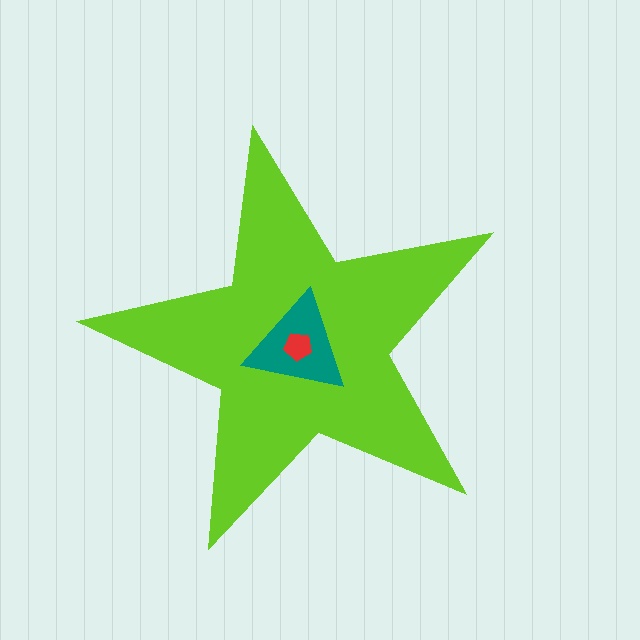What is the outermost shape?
The lime star.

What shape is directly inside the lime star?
The teal triangle.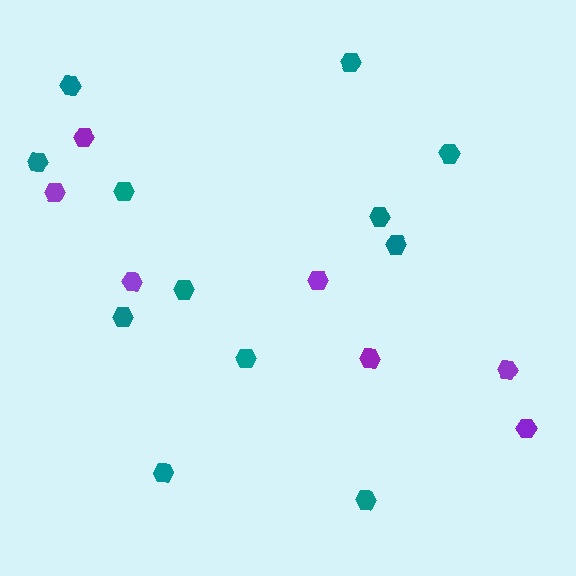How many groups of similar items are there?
There are 2 groups: one group of purple hexagons (7) and one group of teal hexagons (12).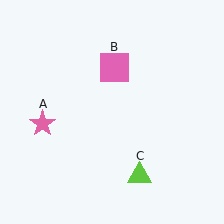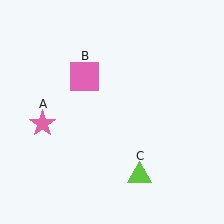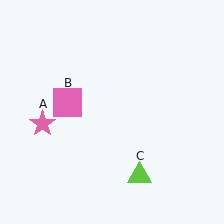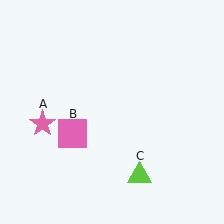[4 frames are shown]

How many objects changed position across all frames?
1 object changed position: pink square (object B).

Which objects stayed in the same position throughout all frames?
Pink star (object A) and lime triangle (object C) remained stationary.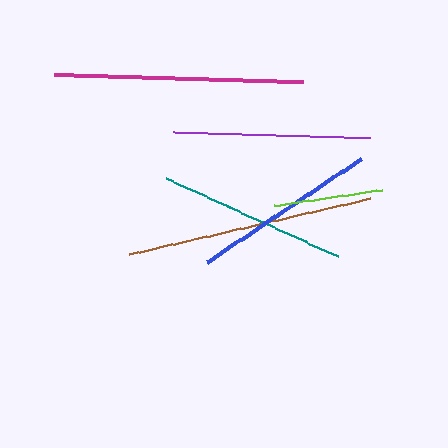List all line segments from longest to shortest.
From longest to shortest: magenta, brown, purple, teal, blue, lime.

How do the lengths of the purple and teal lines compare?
The purple and teal lines are approximately the same length.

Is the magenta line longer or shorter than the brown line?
The magenta line is longer than the brown line.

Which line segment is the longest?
The magenta line is the longest at approximately 248 pixels.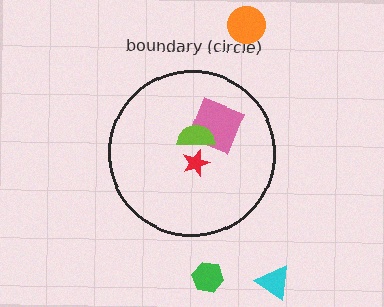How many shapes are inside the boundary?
3 inside, 3 outside.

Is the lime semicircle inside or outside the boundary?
Inside.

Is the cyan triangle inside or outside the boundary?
Outside.